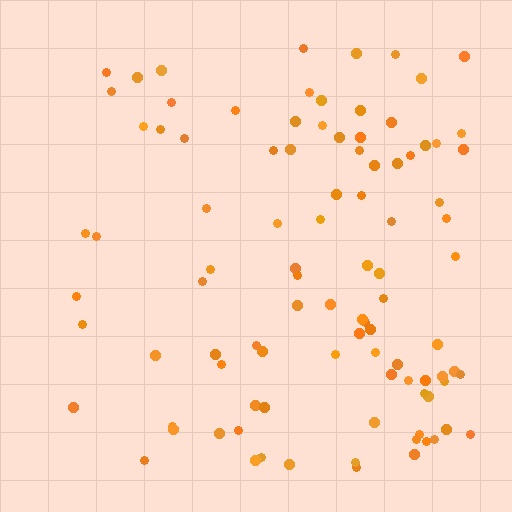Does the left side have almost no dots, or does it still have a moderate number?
Still a moderate number, just noticeably fewer than the right.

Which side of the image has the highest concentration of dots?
The right.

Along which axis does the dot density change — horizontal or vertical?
Horizontal.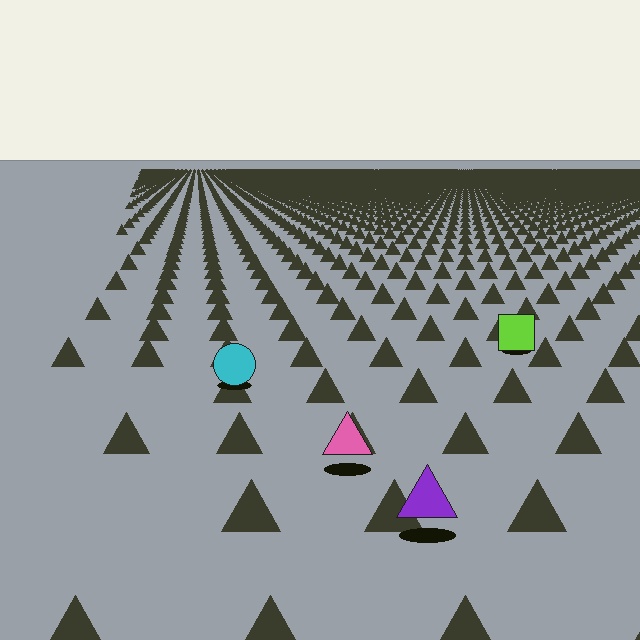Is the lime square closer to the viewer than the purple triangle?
No. The purple triangle is closer — you can tell from the texture gradient: the ground texture is coarser near it.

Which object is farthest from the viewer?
The lime square is farthest from the viewer. It appears smaller and the ground texture around it is denser.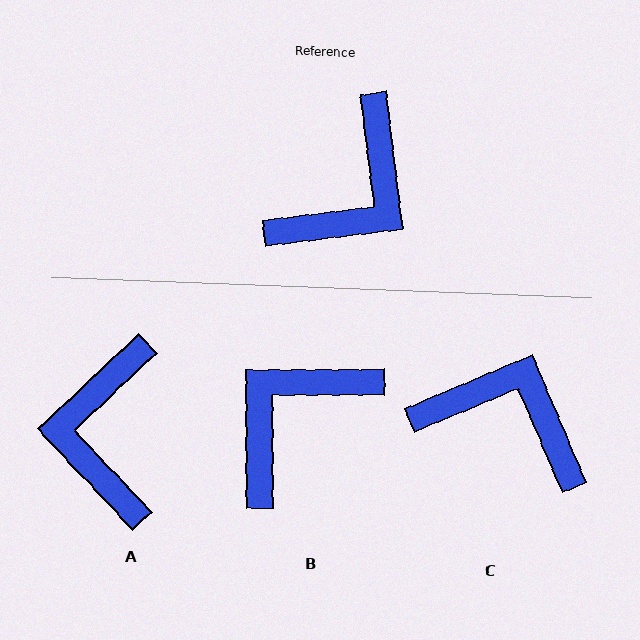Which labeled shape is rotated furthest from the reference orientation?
B, about 173 degrees away.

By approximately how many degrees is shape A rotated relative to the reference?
Approximately 144 degrees clockwise.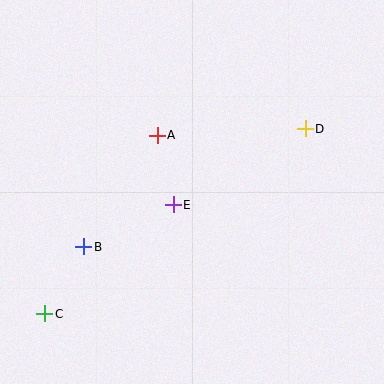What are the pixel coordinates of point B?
Point B is at (84, 247).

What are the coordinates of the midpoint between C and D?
The midpoint between C and D is at (175, 221).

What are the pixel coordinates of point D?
Point D is at (305, 129).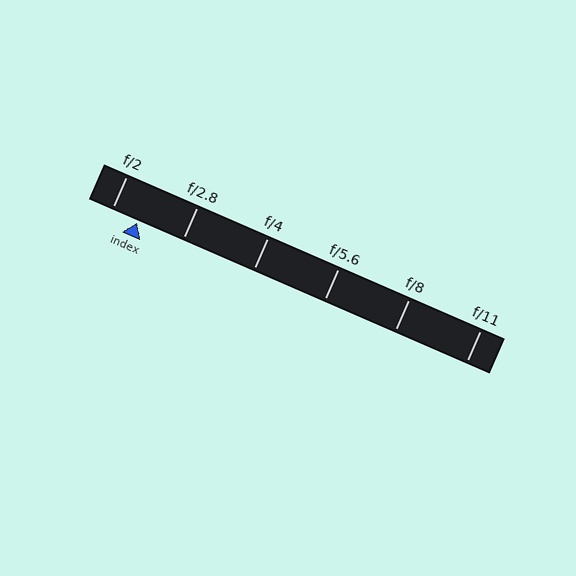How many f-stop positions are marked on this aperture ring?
There are 6 f-stop positions marked.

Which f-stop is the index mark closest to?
The index mark is closest to f/2.